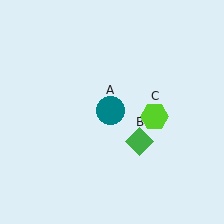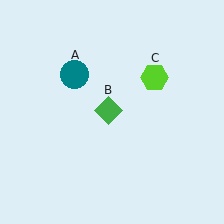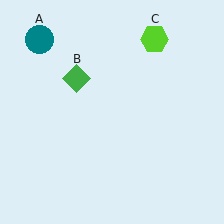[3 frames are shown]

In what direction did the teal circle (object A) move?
The teal circle (object A) moved up and to the left.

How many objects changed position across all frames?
3 objects changed position: teal circle (object A), green diamond (object B), lime hexagon (object C).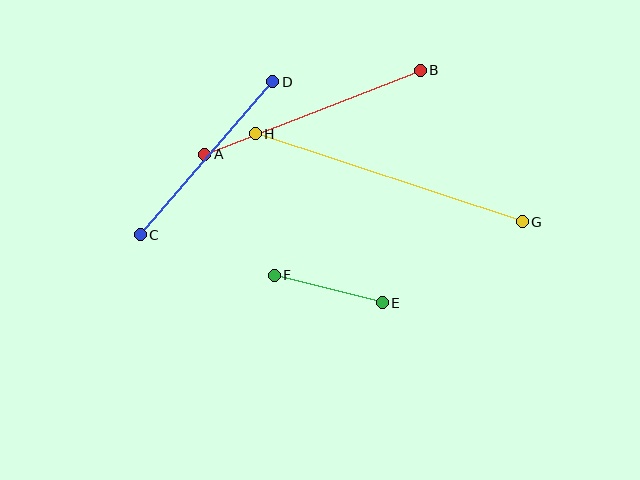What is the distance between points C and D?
The distance is approximately 202 pixels.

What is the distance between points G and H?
The distance is approximately 281 pixels.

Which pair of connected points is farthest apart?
Points G and H are farthest apart.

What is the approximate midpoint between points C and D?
The midpoint is at approximately (207, 158) pixels.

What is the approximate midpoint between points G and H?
The midpoint is at approximately (389, 178) pixels.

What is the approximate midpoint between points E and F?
The midpoint is at approximately (328, 289) pixels.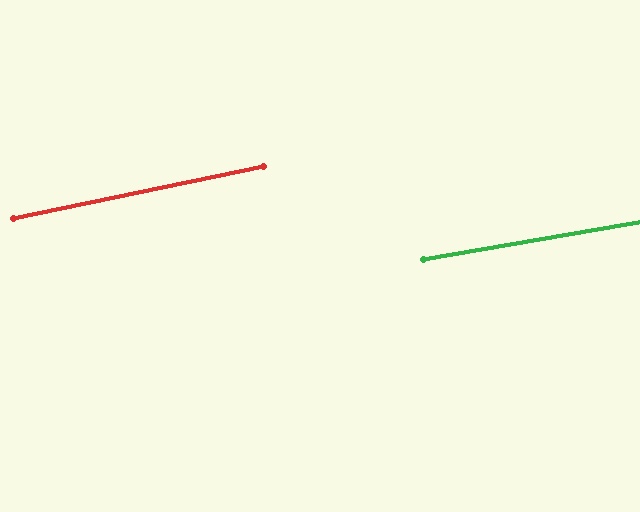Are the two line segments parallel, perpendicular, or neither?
Parallel — their directions differ by only 1.8°.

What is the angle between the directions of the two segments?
Approximately 2 degrees.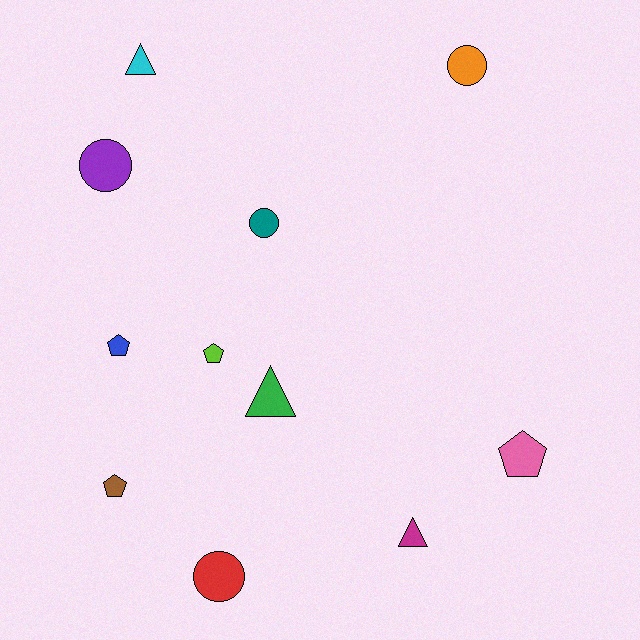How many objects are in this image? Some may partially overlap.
There are 11 objects.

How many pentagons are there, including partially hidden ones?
There are 4 pentagons.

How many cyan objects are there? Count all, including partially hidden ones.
There is 1 cyan object.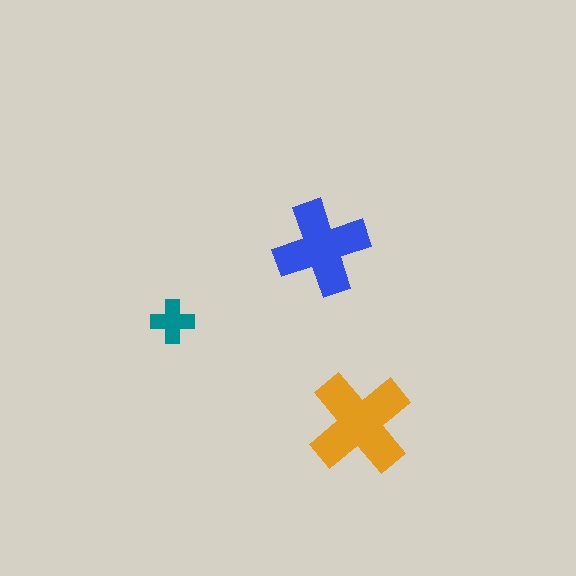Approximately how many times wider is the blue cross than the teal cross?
About 2 times wider.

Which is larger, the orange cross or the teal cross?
The orange one.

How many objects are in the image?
There are 3 objects in the image.